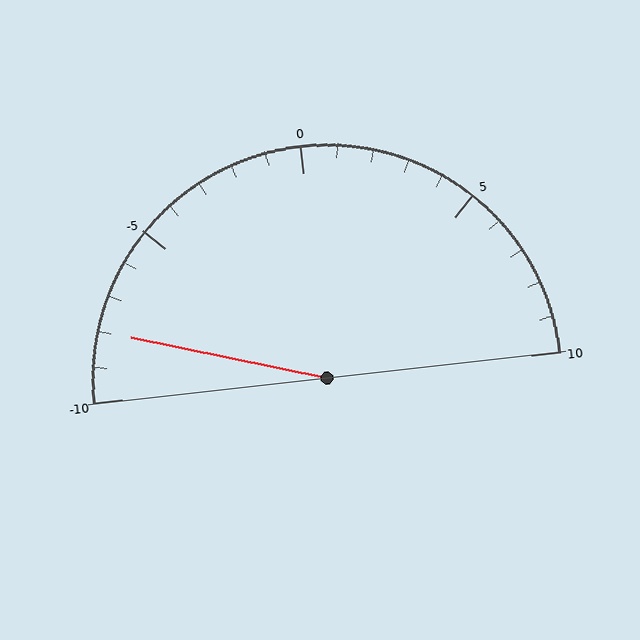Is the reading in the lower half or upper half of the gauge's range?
The reading is in the lower half of the range (-10 to 10).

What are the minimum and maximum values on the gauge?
The gauge ranges from -10 to 10.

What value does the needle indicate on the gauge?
The needle indicates approximately -8.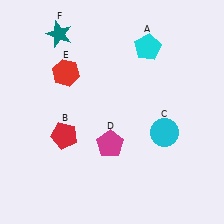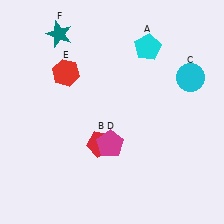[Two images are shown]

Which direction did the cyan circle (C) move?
The cyan circle (C) moved up.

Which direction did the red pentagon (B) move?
The red pentagon (B) moved right.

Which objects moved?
The objects that moved are: the red pentagon (B), the cyan circle (C).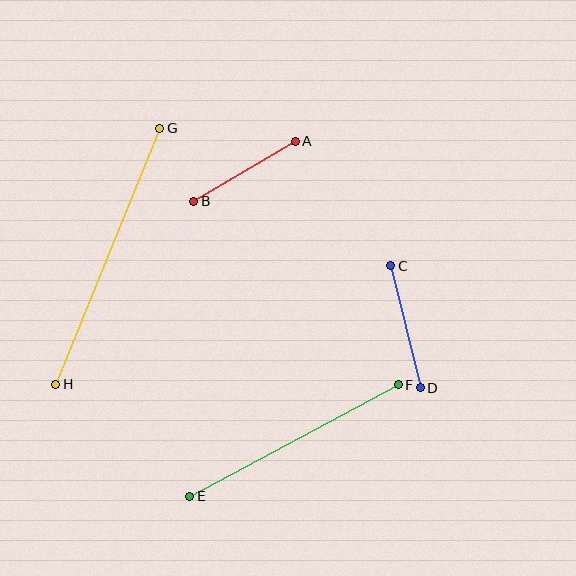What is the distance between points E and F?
The distance is approximately 236 pixels.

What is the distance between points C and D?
The distance is approximately 126 pixels.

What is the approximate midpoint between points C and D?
The midpoint is at approximately (405, 327) pixels.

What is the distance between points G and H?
The distance is approximately 276 pixels.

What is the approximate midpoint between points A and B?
The midpoint is at approximately (244, 171) pixels.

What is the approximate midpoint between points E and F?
The midpoint is at approximately (294, 441) pixels.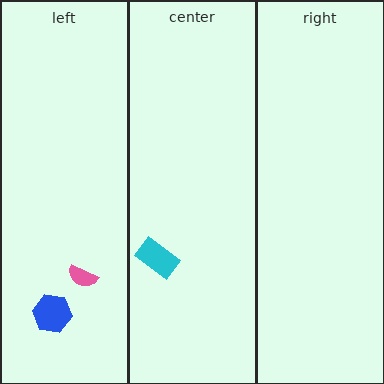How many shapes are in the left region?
2.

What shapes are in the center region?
The cyan rectangle.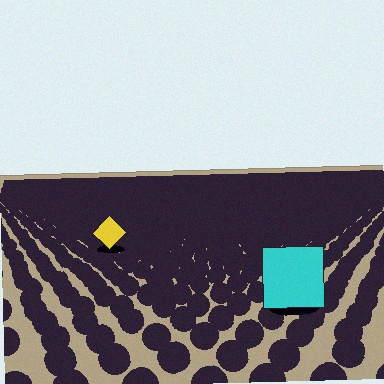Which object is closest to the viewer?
The cyan square is closest. The texture marks near it are larger and more spread out.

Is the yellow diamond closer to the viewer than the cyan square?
No. The cyan square is closer — you can tell from the texture gradient: the ground texture is coarser near it.